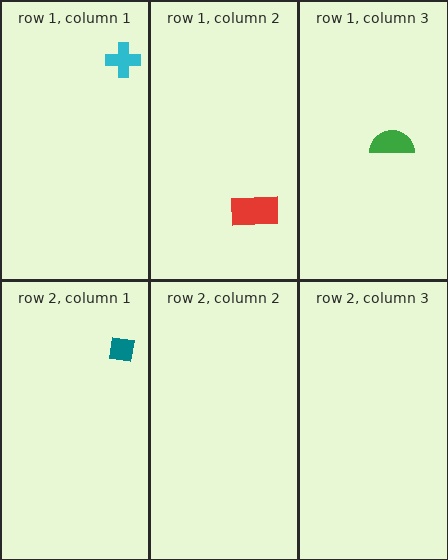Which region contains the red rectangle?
The row 1, column 2 region.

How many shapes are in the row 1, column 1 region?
1.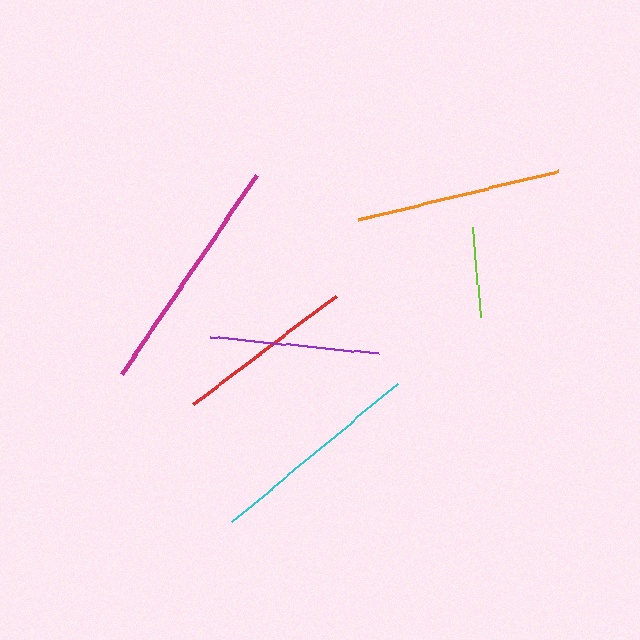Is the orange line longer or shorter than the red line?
The orange line is longer than the red line.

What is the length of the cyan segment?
The cyan segment is approximately 216 pixels long.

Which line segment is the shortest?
The lime line is the shortest at approximately 89 pixels.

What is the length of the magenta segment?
The magenta segment is approximately 240 pixels long.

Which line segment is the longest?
The magenta line is the longest at approximately 240 pixels.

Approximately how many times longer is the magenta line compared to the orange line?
The magenta line is approximately 1.2 times the length of the orange line.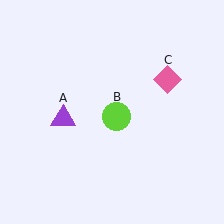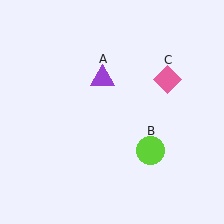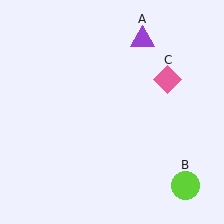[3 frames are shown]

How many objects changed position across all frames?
2 objects changed position: purple triangle (object A), lime circle (object B).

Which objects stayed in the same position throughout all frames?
Pink diamond (object C) remained stationary.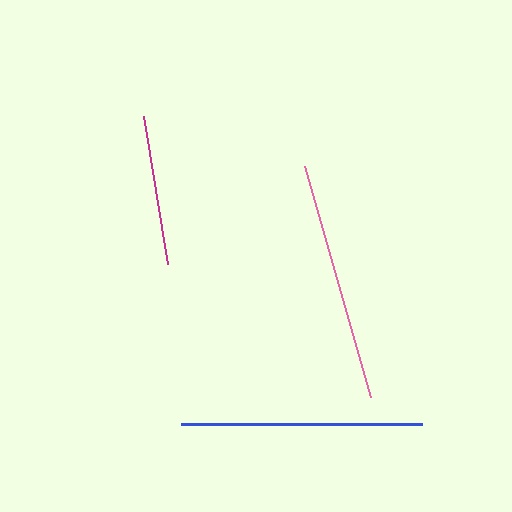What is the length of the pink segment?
The pink segment is approximately 240 pixels long.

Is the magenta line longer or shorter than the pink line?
The pink line is longer than the magenta line.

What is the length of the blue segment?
The blue segment is approximately 241 pixels long.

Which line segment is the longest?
The blue line is the longest at approximately 241 pixels.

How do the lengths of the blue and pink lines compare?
The blue and pink lines are approximately the same length.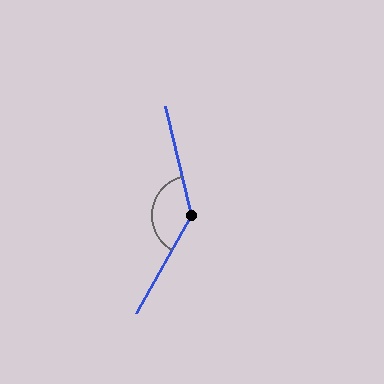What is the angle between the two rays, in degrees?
Approximately 138 degrees.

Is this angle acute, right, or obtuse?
It is obtuse.